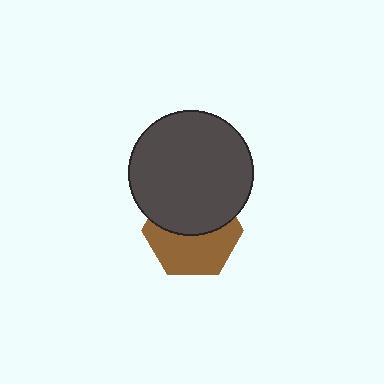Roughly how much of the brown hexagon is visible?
About half of it is visible (roughly 51%).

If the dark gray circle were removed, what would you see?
You would see the complete brown hexagon.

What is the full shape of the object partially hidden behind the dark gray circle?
The partially hidden object is a brown hexagon.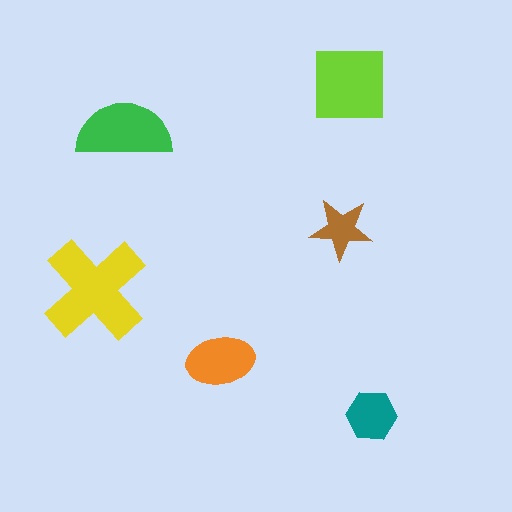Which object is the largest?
The yellow cross.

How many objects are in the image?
There are 6 objects in the image.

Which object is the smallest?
The brown star.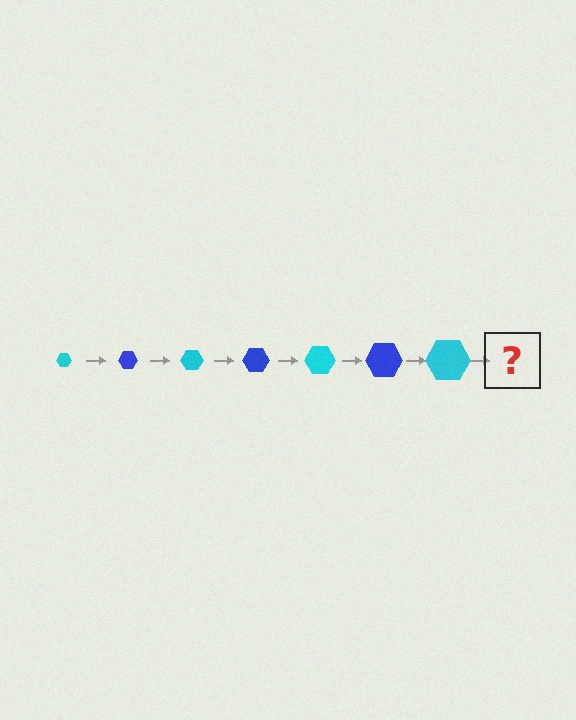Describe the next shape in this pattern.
It should be a blue hexagon, larger than the previous one.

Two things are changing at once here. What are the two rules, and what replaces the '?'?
The two rules are that the hexagon grows larger each step and the color cycles through cyan and blue. The '?' should be a blue hexagon, larger than the previous one.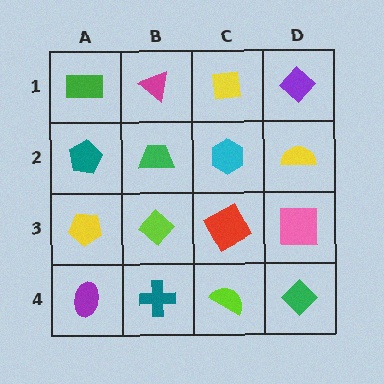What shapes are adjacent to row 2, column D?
A purple diamond (row 1, column D), a pink square (row 3, column D), a cyan hexagon (row 2, column C).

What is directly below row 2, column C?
A red square.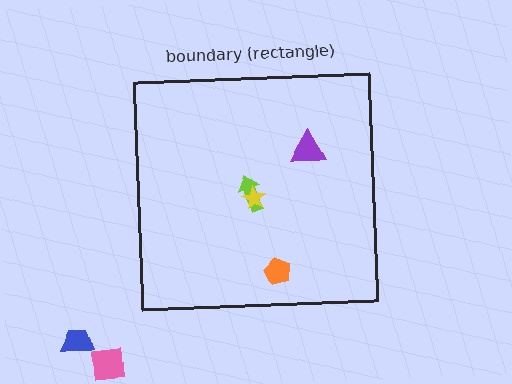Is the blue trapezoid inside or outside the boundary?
Outside.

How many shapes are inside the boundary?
4 inside, 2 outside.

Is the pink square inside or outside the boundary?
Outside.